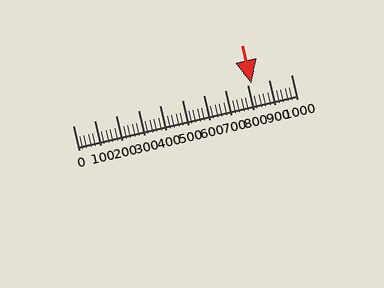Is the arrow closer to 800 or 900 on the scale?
The arrow is closer to 800.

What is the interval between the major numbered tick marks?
The major tick marks are spaced 100 units apart.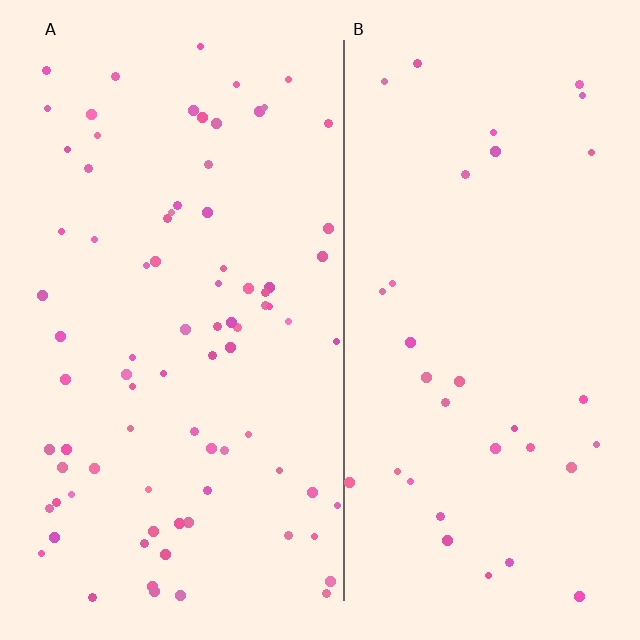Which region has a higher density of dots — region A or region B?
A (the left).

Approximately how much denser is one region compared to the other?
Approximately 2.4× — region A over region B.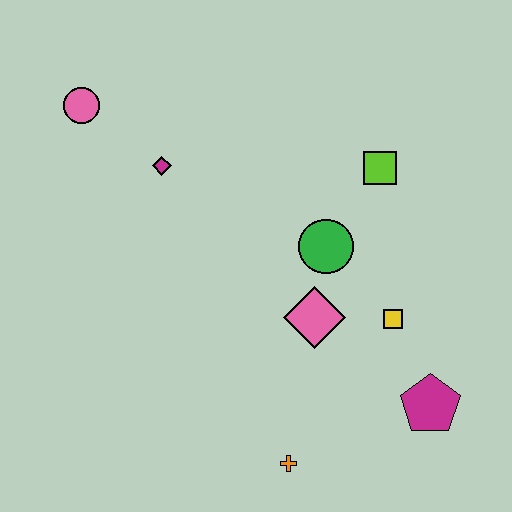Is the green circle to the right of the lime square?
No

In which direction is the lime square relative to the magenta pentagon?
The lime square is above the magenta pentagon.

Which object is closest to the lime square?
The green circle is closest to the lime square.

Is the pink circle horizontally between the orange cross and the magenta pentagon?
No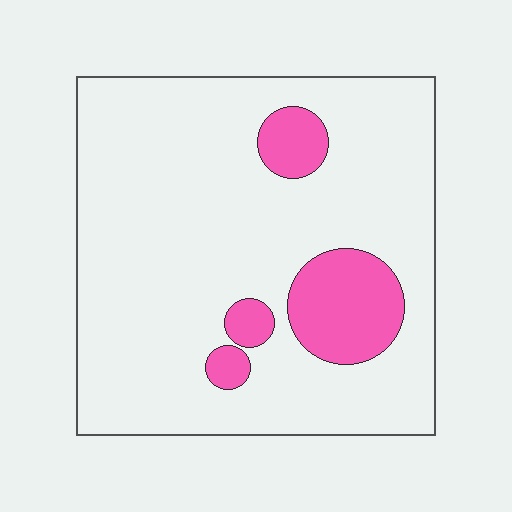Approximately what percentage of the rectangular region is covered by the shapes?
Approximately 15%.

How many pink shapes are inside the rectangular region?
4.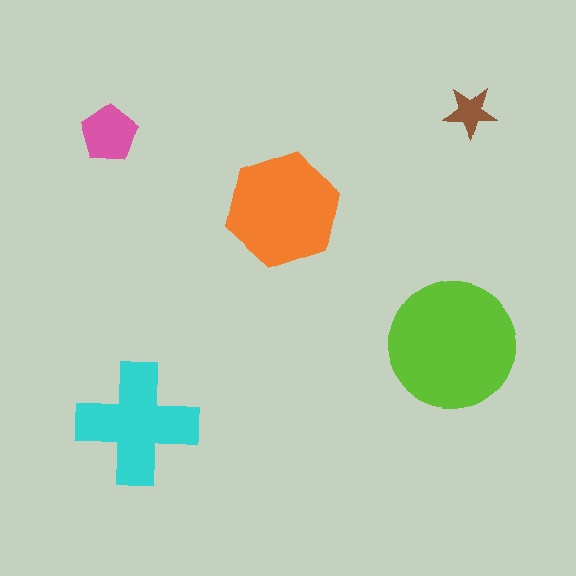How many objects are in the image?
There are 5 objects in the image.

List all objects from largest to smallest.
The lime circle, the orange hexagon, the cyan cross, the pink pentagon, the brown star.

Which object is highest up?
The brown star is topmost.